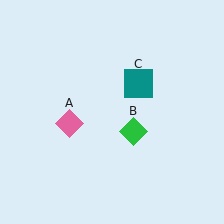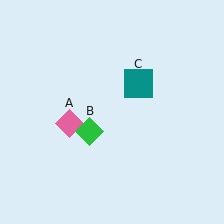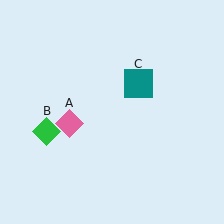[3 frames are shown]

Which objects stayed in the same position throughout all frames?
Pink diamond (object A) and teal square (object C) remained stationary.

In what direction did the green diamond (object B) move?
The green diamond (object B) moved left.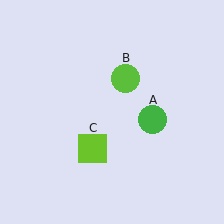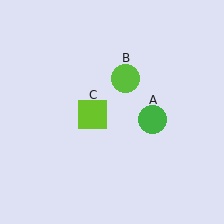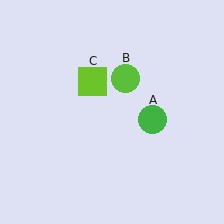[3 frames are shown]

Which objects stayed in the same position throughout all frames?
Green circle (object A) and lime circle (object B) remained stationary.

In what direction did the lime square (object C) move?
The lime square (object C) moved up.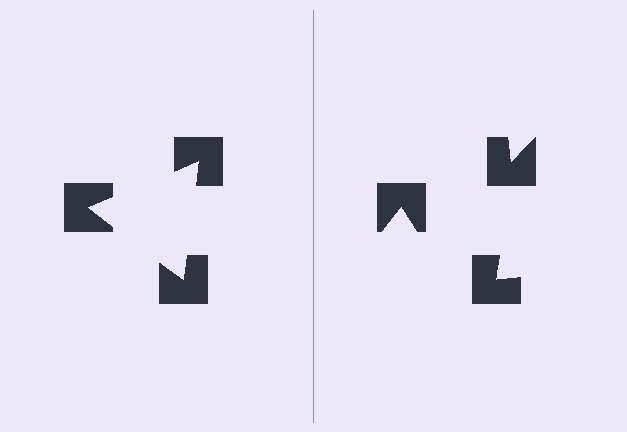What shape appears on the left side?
An illusory triangle.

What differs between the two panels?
The notched squares are positioned identically on both sides; only the wedge orientations differ. On the left they align to a triangle; on the right they are misaligned.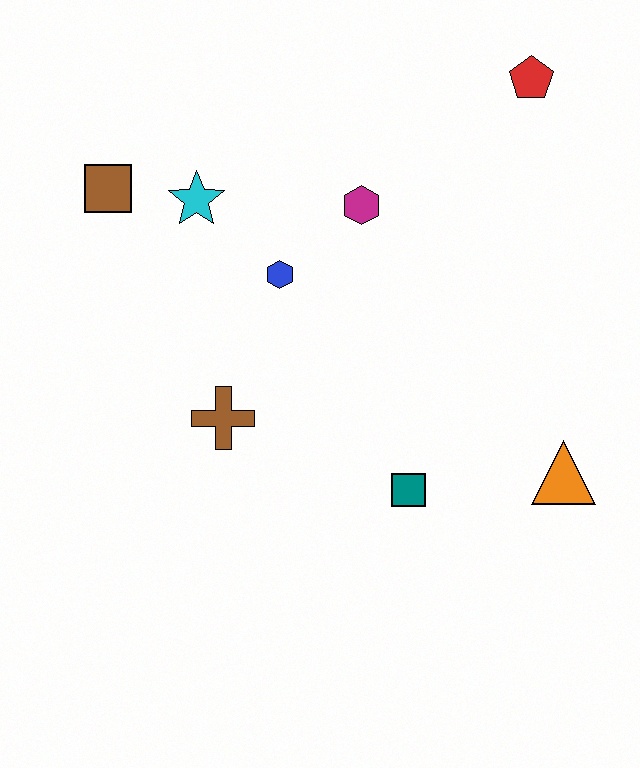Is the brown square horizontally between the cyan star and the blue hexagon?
No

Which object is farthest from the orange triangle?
The brown square is farthest from the orange triangle.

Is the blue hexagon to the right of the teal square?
No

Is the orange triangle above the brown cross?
No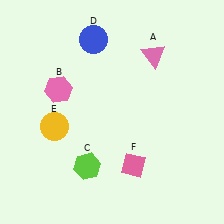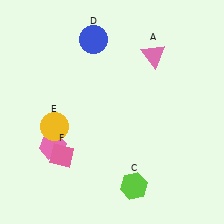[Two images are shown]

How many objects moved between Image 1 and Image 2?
3 objects moved between the two images.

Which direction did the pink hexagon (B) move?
The pink hexagon (B) moved down.